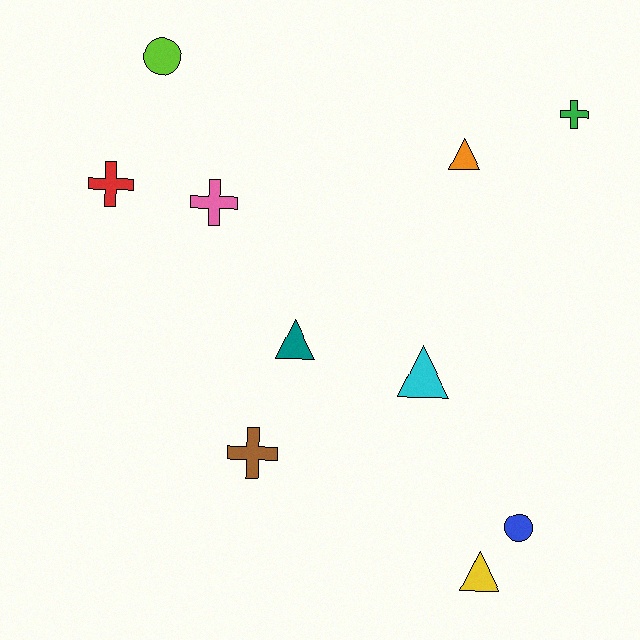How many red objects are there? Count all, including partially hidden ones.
There is 1 red object.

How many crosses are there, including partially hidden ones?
There are 4 crosses.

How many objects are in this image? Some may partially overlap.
There are 10 objects.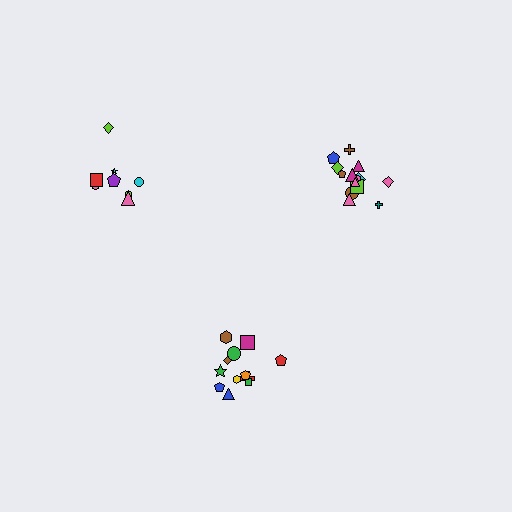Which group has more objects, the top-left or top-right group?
The top-right group.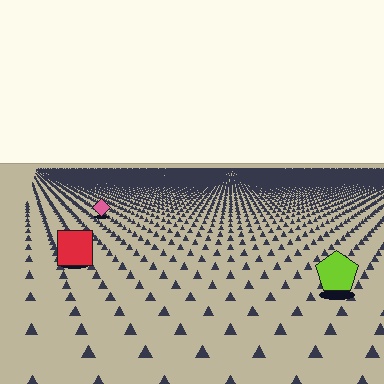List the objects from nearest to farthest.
From nearest to farthest: the lime pentagon, the red square, the pink diamond.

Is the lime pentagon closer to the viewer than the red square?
Yes. The lime pentagon is closer — you can tell from the texture gradient: the ground texture is coarser near it.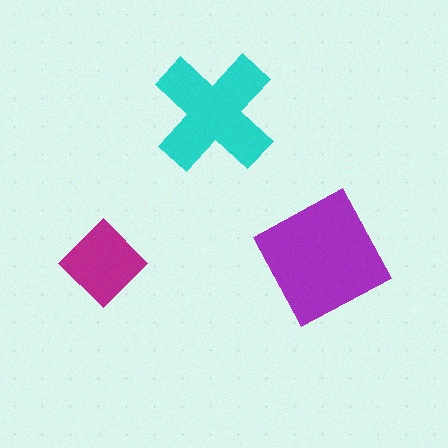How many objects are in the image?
There are 3 objects in the image.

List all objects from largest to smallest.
The purple square, the cyan cross, the magenta diamond.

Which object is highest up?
The cyan cross is topmost.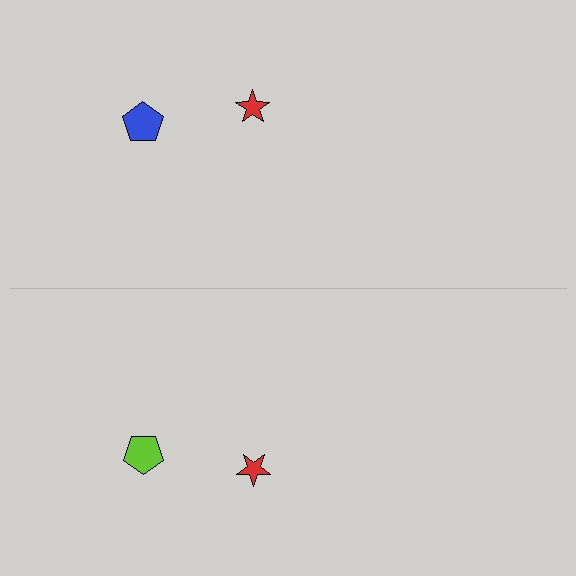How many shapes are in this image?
There are 4 shapes in this image.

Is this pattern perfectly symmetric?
No, the pattern is not perfectly symmetric. The lime pentagon on the bottom side breaks the symmetry — its mirror counterpart is blue.